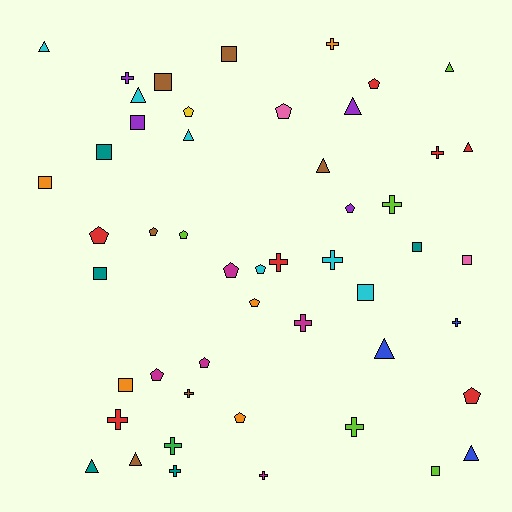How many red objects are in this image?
There are 7 red objects.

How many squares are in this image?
There are 11 squares.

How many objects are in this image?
There are 50 objects.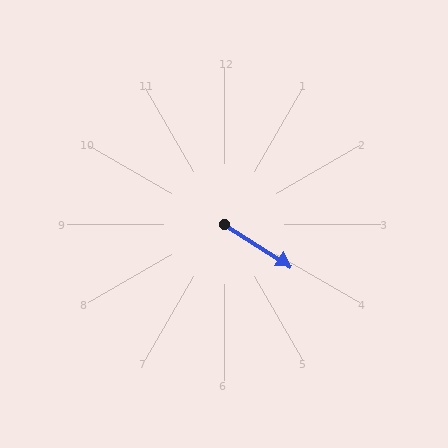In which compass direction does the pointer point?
Southeast.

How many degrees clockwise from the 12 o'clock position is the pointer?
Approximately 122 degrees.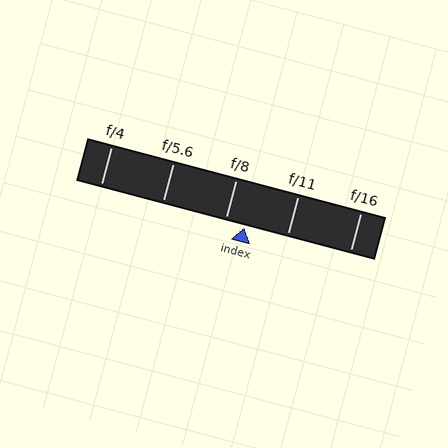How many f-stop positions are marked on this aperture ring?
There are 5 f-stop positions marked.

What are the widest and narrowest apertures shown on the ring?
The widest aperture shown is f/4 and the narrowest is f/16.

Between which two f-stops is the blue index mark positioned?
The index mark is between f/8 and f/11.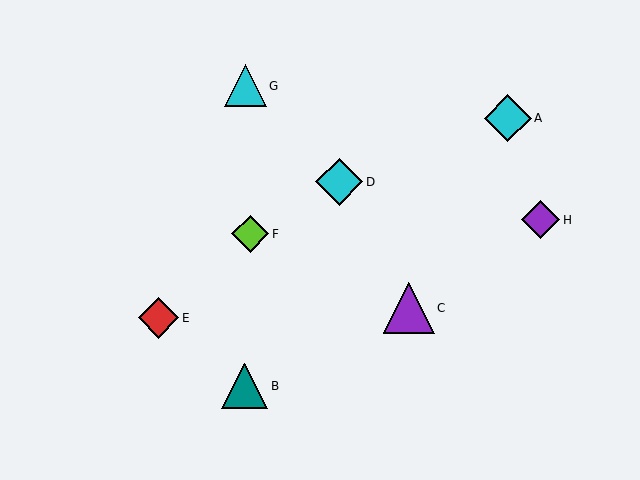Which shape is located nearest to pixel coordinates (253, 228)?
The lime diamond (labeled F) at (250, 234) is nearest to that location.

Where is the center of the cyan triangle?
The center of the cyan triangle is at (245, 86).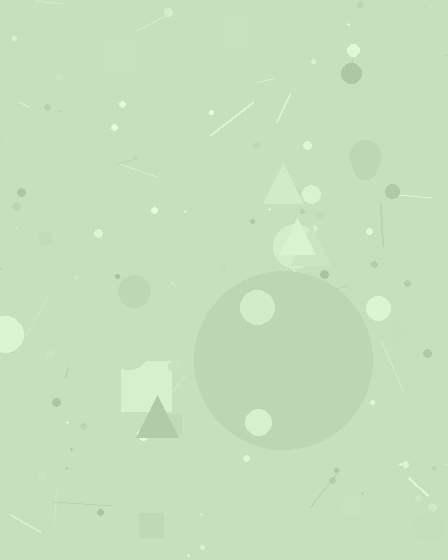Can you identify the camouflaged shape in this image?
The camouflaged shape is a circle.